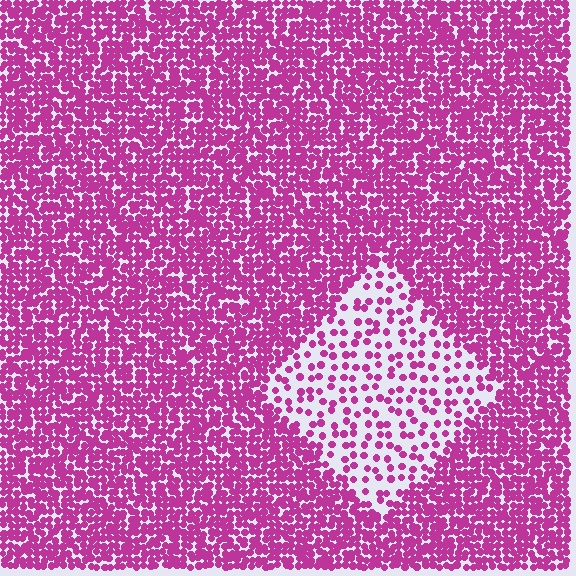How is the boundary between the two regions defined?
The boundary is defined by a change in element density (approximately 2.8x ratio). All elements are the same color, size, and shape.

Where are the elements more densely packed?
The elements are more densely packed outside the diamond boundary.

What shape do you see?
I see a diamond.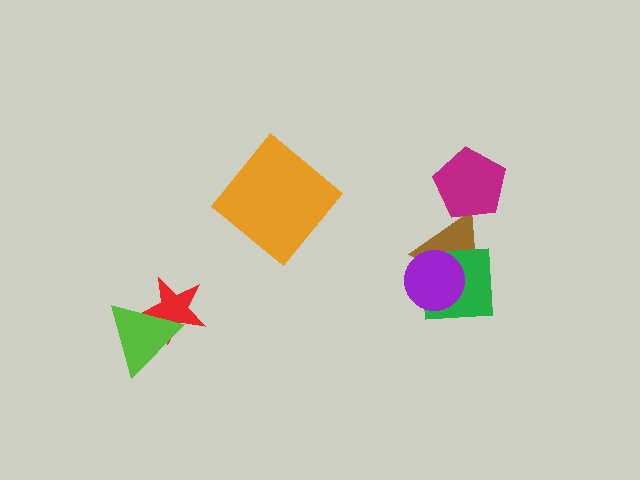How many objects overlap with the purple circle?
2 objects overlap with the purple circle.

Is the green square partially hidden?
Yes, it is partially covered by another shape.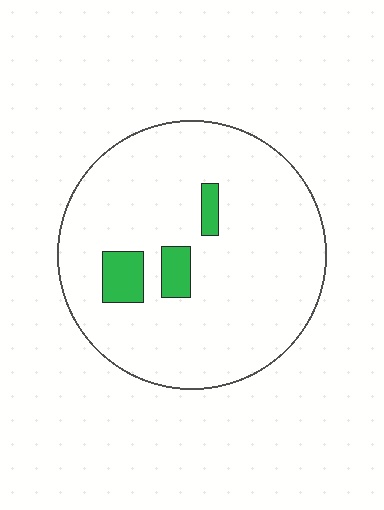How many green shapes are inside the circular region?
3.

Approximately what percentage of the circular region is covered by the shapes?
Approximately 10%.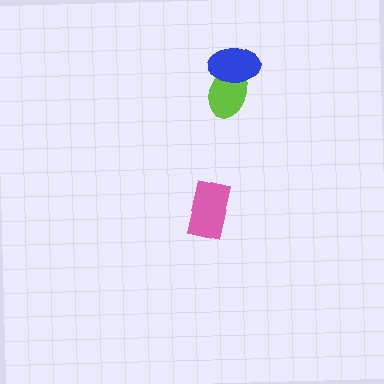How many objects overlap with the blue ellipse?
1 object overlaps with the blue ellipse.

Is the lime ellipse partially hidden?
Yes, it is partially covered by another shape.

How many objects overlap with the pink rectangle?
0 objects overlap with the pink rectangle.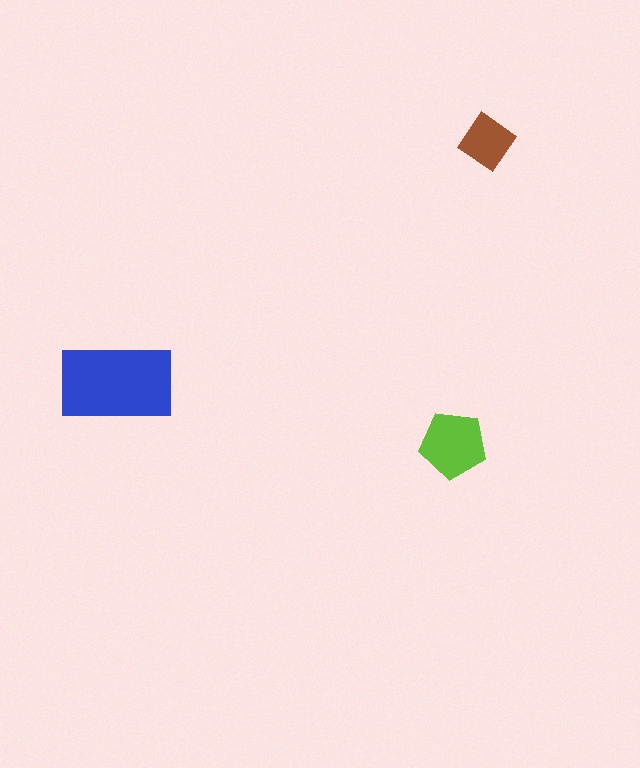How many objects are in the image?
There are 3 objects in the image.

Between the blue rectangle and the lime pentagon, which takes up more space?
The blue rectangle.